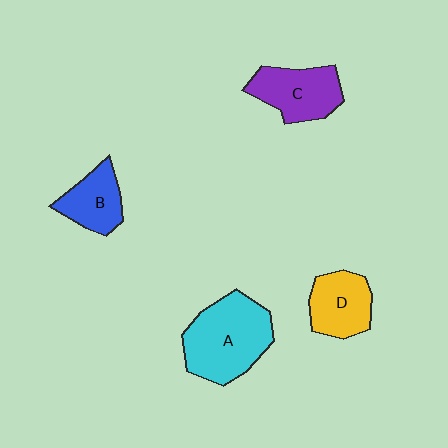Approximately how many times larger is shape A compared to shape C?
Approximately 1.5 times.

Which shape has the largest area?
Shape A (cyan).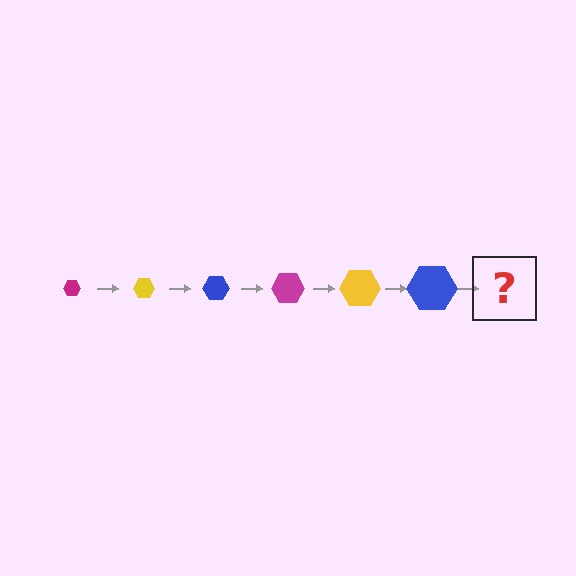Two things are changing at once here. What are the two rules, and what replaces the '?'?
The two rules are that the hexagon grows larger each step and the color cycles through magenta, yellow, and blue. The '?' should be a magenta hexagon, larger than the previous one.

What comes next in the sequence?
The next element should be a magenta hexagon, larger than the previous one.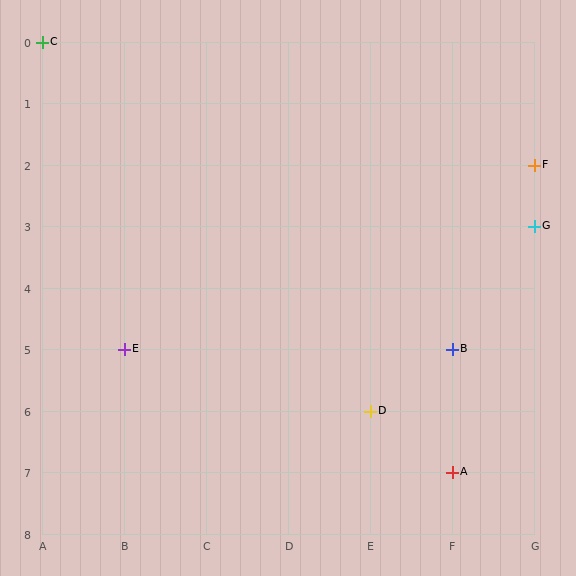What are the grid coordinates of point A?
Point A is at grid coordinates (F, 7).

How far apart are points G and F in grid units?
Points G and F are 1 row apart.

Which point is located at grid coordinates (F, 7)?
Point A is at (F, 7).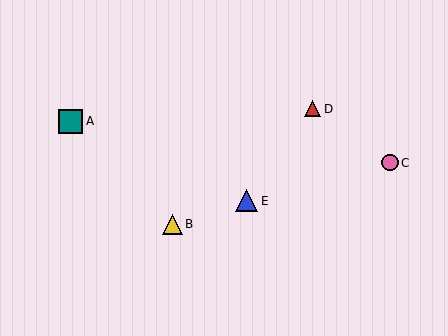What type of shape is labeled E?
Shape E is a blue triangle.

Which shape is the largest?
The teal square (labeled A) is the largest.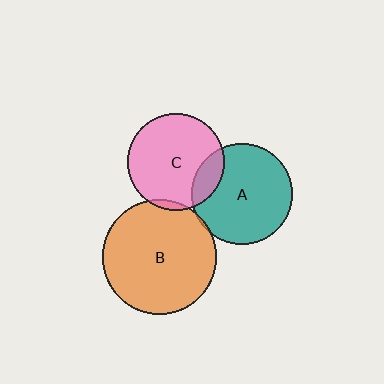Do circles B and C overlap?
Yes.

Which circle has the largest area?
Circle B (orange).